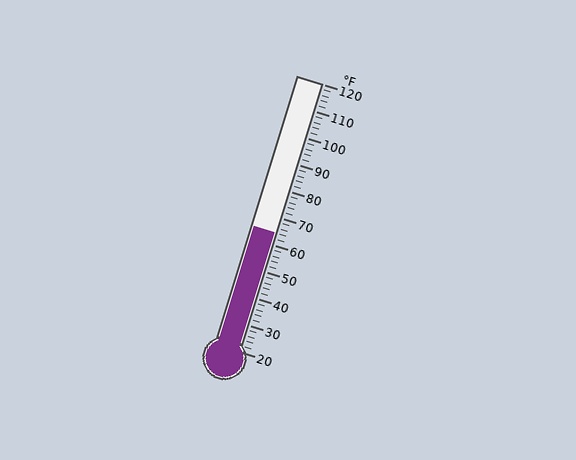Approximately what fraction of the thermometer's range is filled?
The thermometer is filled to approximately 45% of its range.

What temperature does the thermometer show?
The thermometer shows approximately 64°F.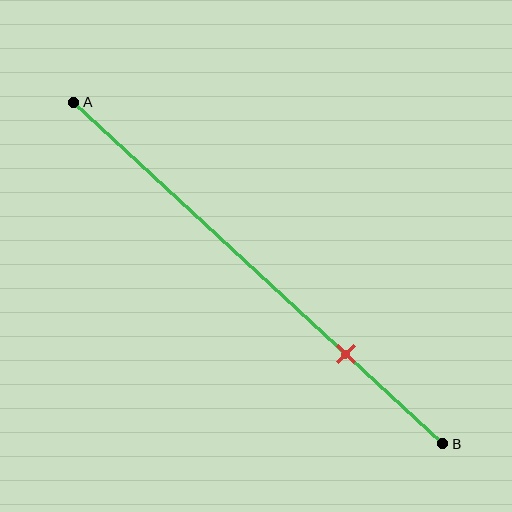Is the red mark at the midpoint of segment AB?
No, the mark is at about 75% from A, not at the 50% midpoint.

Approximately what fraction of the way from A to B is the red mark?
The red mark is approximately 75% of the way from A to B.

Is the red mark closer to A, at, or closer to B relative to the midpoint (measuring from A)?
The red mark is closer to point B than the midpoint of segment AB.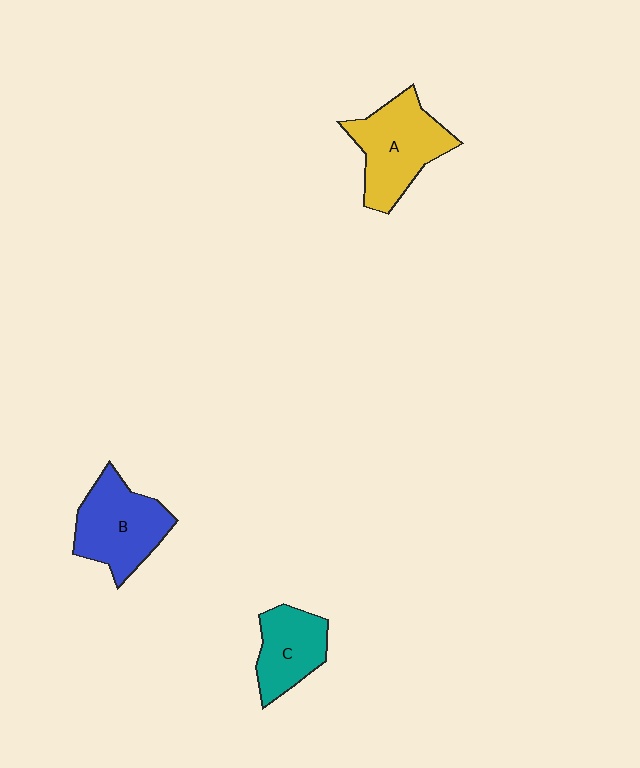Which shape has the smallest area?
Shape C (teal).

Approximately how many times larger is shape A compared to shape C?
Approximately 1.4 times.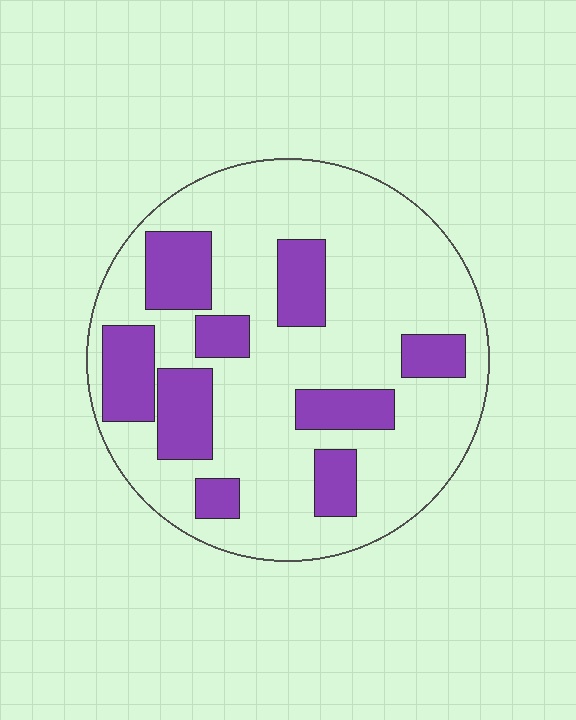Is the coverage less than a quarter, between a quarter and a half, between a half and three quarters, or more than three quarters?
Between a quarter and a half.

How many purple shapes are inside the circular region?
9.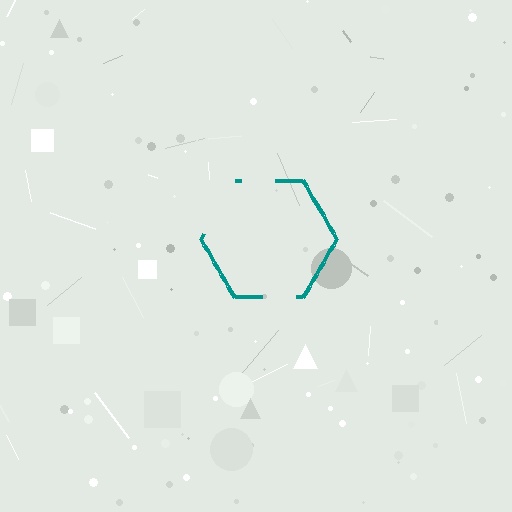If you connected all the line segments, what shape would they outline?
They would outline a hexagon.